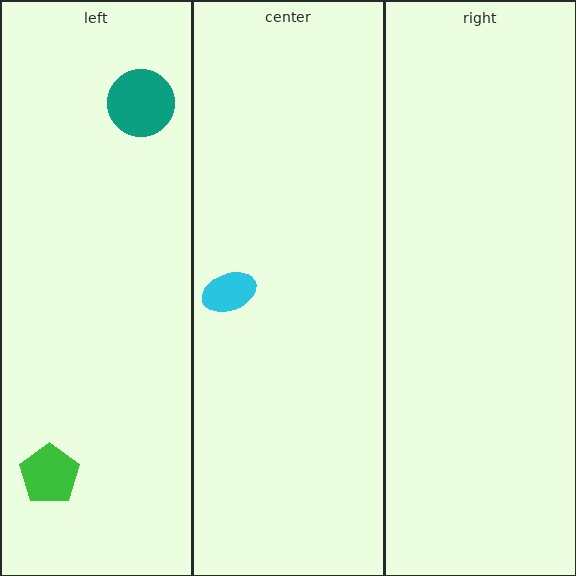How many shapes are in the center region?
1.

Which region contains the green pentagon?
The left region.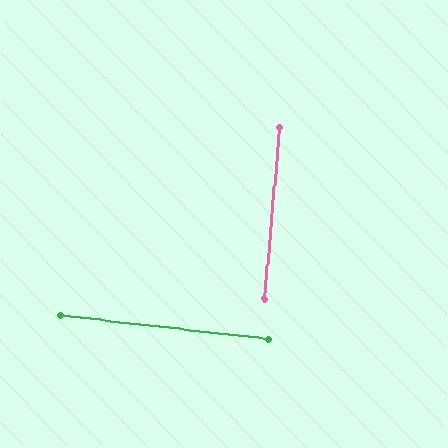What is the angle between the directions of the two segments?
Approximately 88 degrees.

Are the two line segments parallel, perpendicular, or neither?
Perpendicular — they meet at approximately 88°.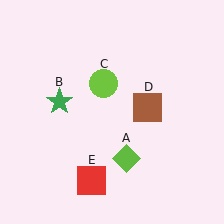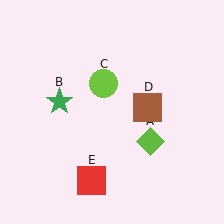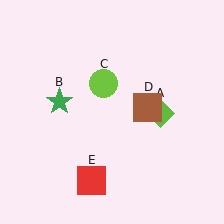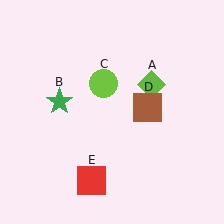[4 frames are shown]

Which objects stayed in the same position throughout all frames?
Green star (object B) and lime circle (object C) and brown square (object D) and red square (object E) remained stationary.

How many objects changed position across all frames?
1 object changed position: lime diamond (object A).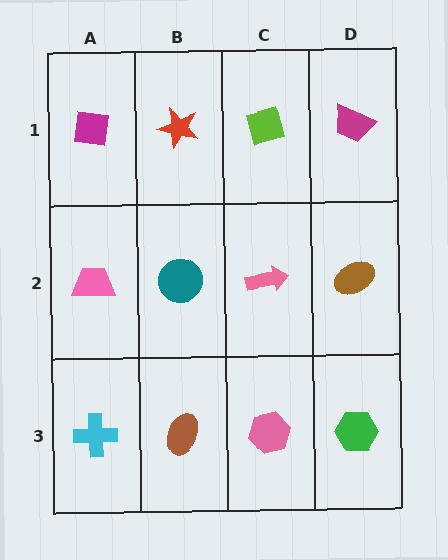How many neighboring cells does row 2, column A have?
3.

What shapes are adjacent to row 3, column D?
A brown ellipse (row 2, column D), a pink hexagon (row 3, column C).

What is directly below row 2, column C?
A pink hexagon.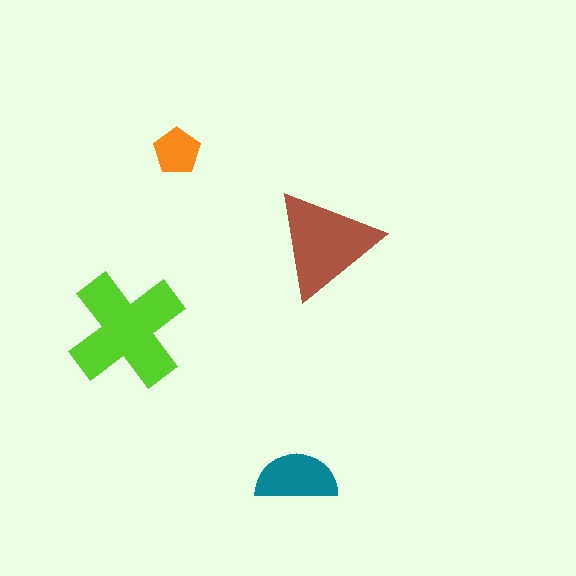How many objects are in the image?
There are 4 objects in the image.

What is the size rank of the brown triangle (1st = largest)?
2nd.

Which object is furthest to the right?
The brown triangle is rightmost.